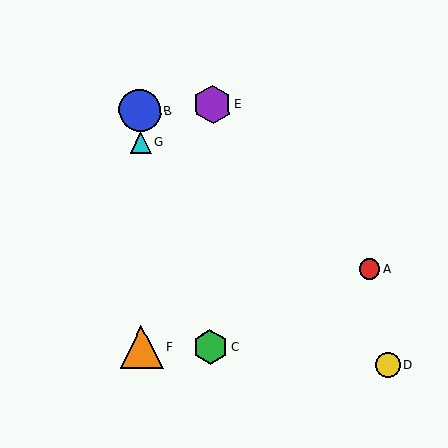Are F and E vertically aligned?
No, F is at x≈141 and E is at x≈213.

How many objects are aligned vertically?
3 objects (B, F, G) are aligned vertically.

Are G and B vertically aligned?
Yes, both are at x≈140.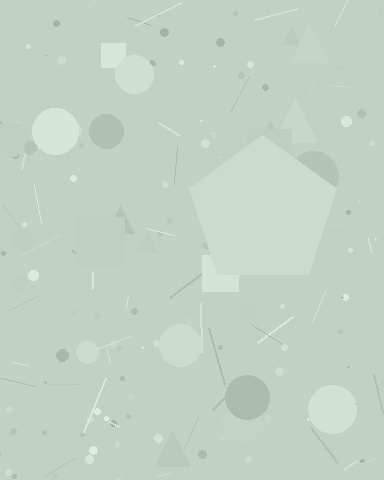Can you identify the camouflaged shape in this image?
The camouflaged shape is a pentagon.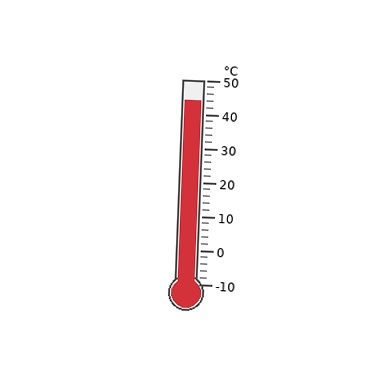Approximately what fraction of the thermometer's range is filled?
The thermometer is filled to approximately 90% of its range.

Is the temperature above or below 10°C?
The temperature is above 10°C.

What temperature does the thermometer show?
The thermometer shows approximately 44°C.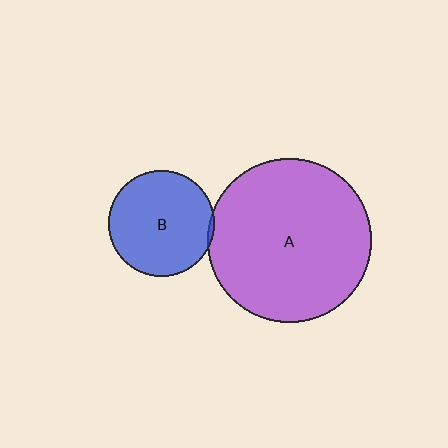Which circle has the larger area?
Circle A (purple).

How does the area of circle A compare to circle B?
Approximately 2.4 times.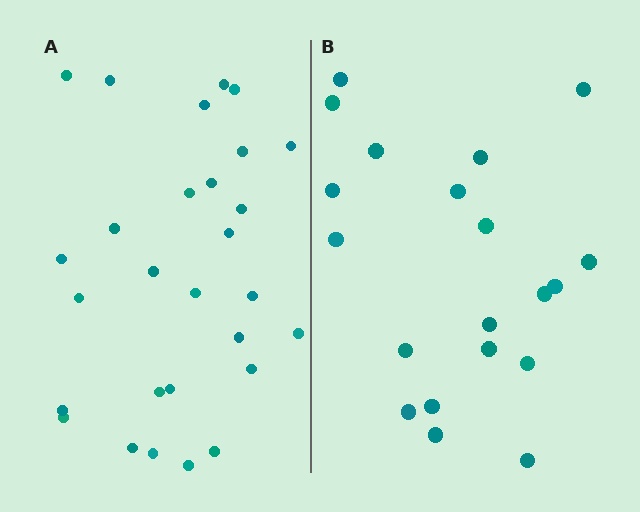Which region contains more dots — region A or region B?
Region A (the left region) has more dots.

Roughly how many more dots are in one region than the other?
Region A has roughly 8 or so more dots than region B.